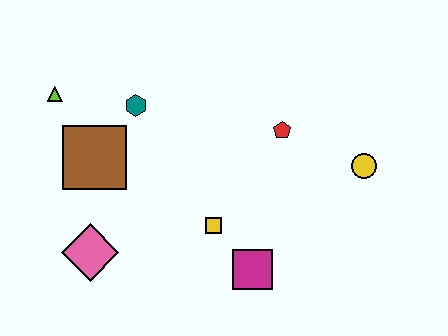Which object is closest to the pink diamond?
The brown square is closest to the pink diamond.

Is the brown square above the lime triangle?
No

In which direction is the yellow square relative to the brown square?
The yellow square is to the right of the brown square.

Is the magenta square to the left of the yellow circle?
Yes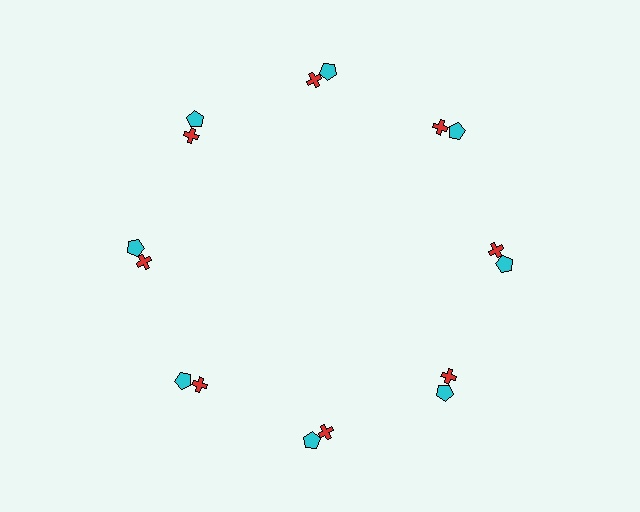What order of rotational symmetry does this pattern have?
This pattern has 8-fold rotational symmetry.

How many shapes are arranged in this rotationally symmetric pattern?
There are 16 shapes, arranged in 8 groups of 2.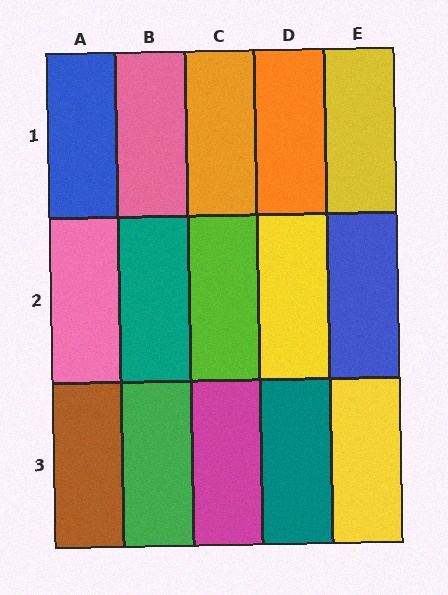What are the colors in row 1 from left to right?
Blue, pink, orange, orange, yellow.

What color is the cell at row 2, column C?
Lime.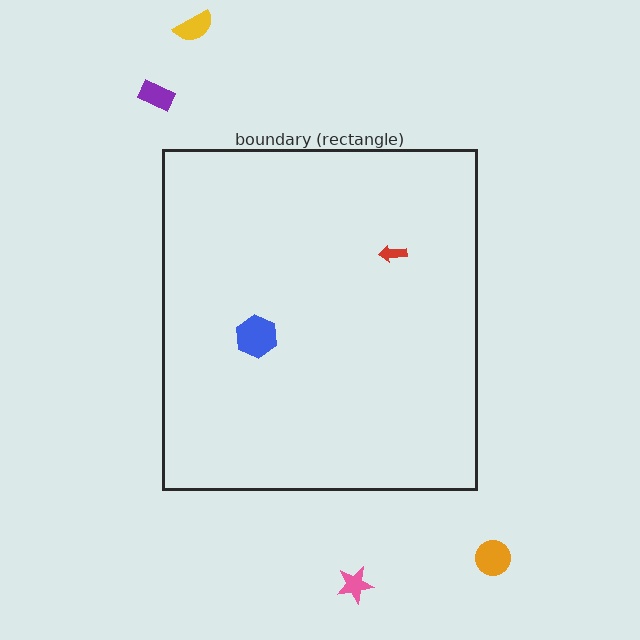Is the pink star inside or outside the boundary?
Outside.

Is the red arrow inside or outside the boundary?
Inside.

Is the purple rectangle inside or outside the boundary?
Outside.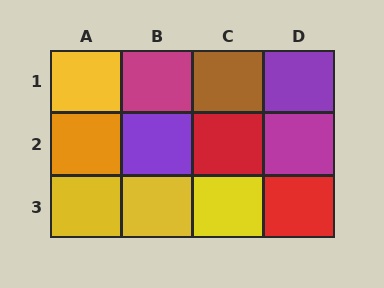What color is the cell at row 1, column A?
Yellow.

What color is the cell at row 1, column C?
Brown.